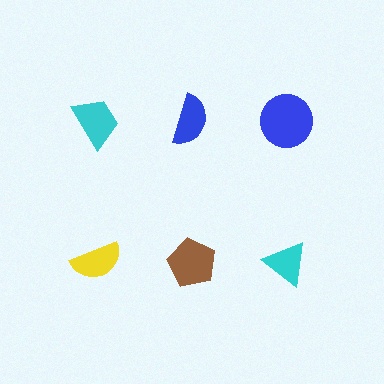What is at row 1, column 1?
A cyan trapezoid.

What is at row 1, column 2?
A blue semicircle.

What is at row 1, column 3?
A blue circle.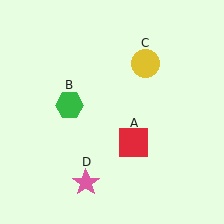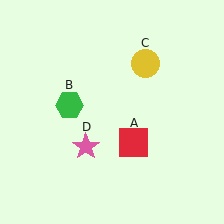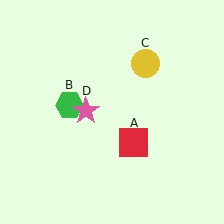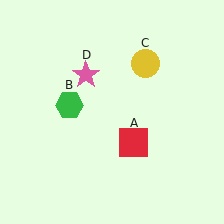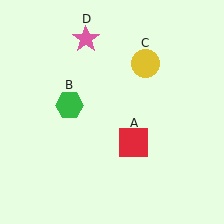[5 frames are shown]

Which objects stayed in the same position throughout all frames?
Red square (object A) and green hexagon (object B) and yellow circle (object C) remained stationary.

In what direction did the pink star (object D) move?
The pink star (object D) moved up.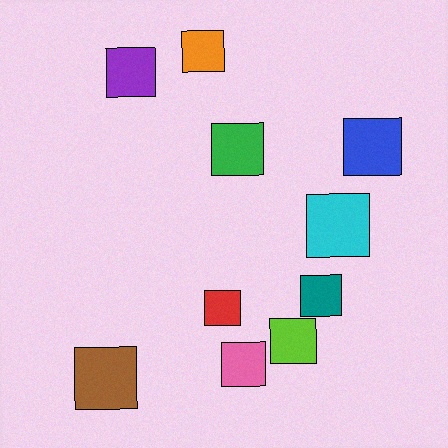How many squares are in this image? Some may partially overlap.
There are 10 squares.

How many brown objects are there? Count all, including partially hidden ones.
There is 1 brown object.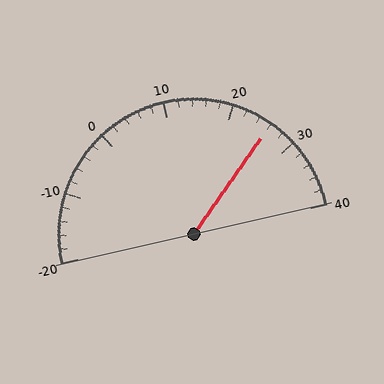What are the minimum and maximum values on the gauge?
The gauge ranges from -20 to 40.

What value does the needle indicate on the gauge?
The needle indicates approximately 26.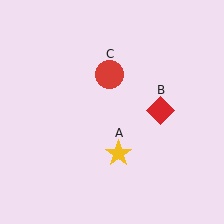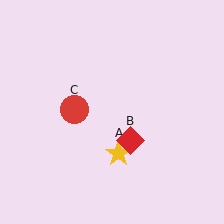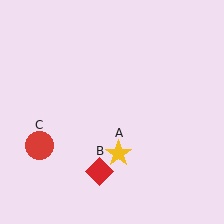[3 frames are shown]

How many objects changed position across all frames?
2 objects changed position: red diamond (object B), red circle (object C).